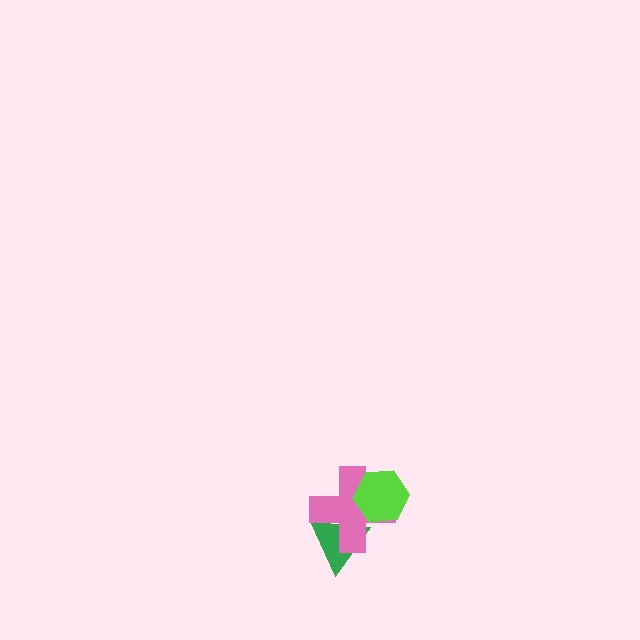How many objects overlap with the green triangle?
1 object overlaps with the green triangle.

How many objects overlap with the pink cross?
2 objects overlap with the pink cross.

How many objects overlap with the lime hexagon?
1 object overlaps with the lime hexagon.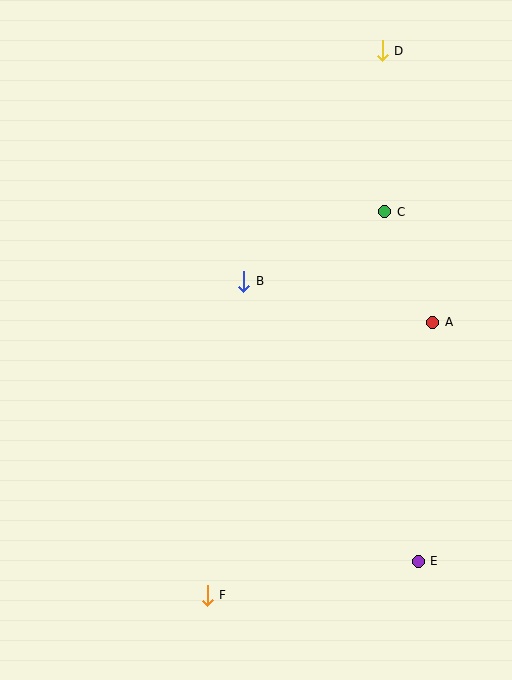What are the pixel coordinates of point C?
Point C is at (385, 212).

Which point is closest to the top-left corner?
Point B is closest to the top-left corner.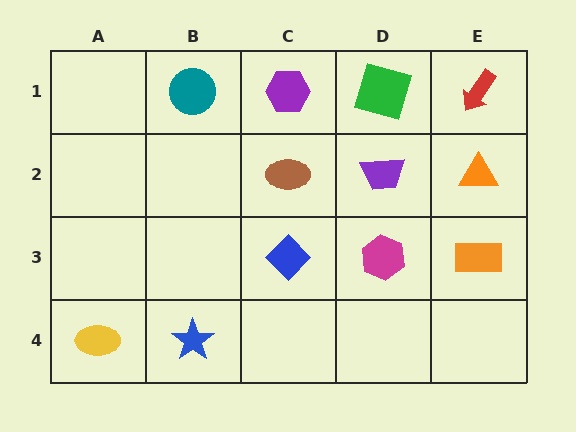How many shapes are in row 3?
3 shapes.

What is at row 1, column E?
A red arrow.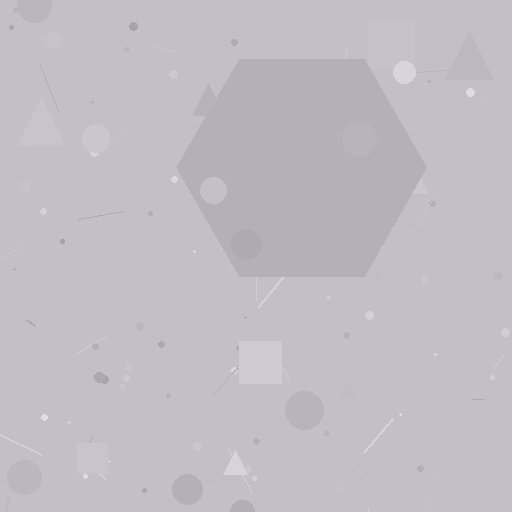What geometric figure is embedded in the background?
A hexagon is embedded in the background.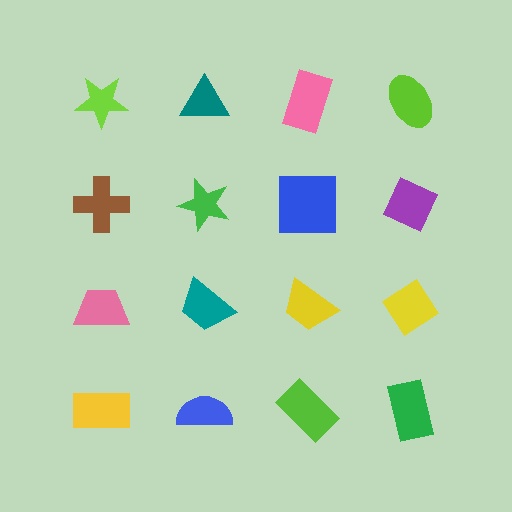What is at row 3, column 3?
A yellow trapezoid.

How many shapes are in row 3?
4 shapes.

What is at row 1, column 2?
A teal triangle.